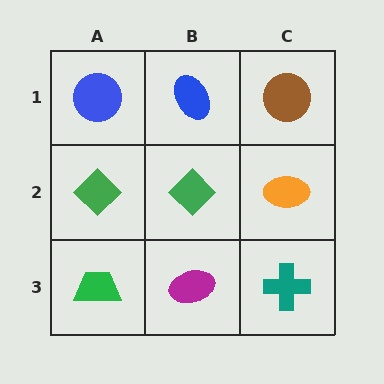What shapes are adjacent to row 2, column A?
A blue circle (row 1, column A), a green trapezoid (row 3, column A), a green diamond (row 2, column B).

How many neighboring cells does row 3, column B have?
3.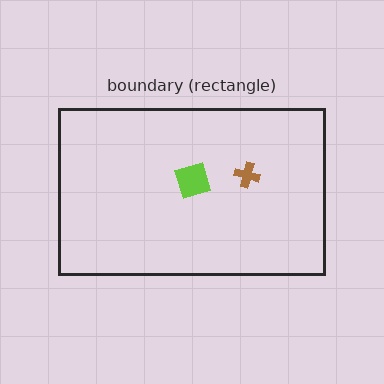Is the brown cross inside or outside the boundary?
Inside.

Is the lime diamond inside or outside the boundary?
Inside.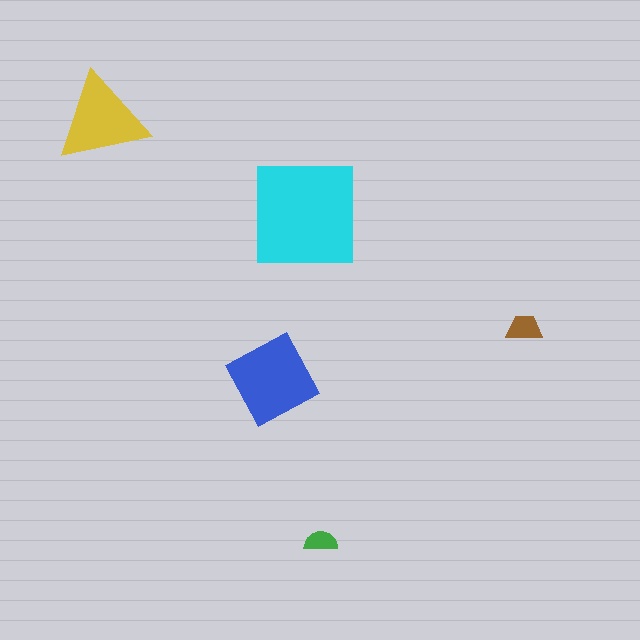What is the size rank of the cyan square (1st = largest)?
1st.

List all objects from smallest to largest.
The green semicircle, the brown trapezoid, the yellow triangle, the blue diamond, the cyan square.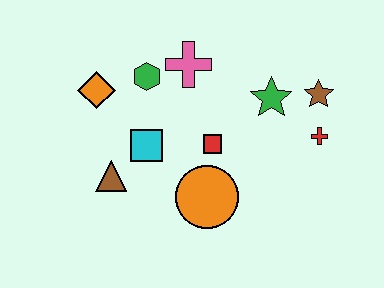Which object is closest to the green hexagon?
The pink cross is closest to the green hexagon.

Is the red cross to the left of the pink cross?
No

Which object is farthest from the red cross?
The orange diamond is farthest from the red cross.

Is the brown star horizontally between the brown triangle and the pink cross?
No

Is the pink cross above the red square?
Yes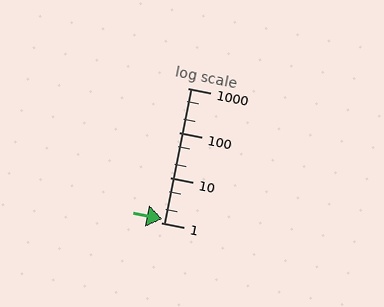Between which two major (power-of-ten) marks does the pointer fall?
The pointer is between 1 and 10.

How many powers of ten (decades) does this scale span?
The scale spans 3 decades, from 1 to 1000.